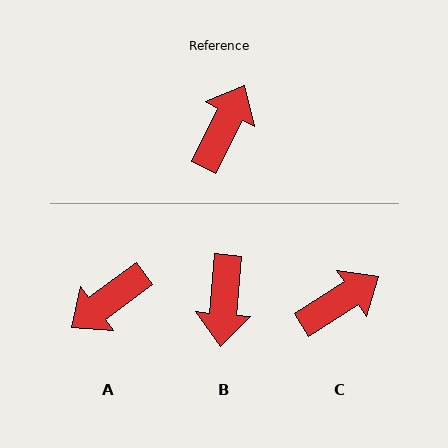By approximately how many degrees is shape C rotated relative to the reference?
Approximately 31 degrees clockwise.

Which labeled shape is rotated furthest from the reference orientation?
B, about 158 degrees away.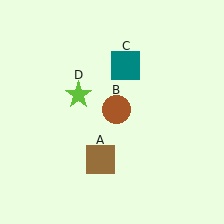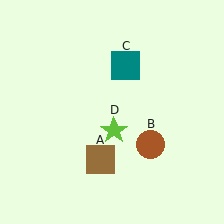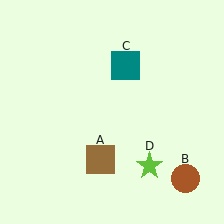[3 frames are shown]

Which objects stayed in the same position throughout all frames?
Brown square (object A) and teal square (object C) remained stationary.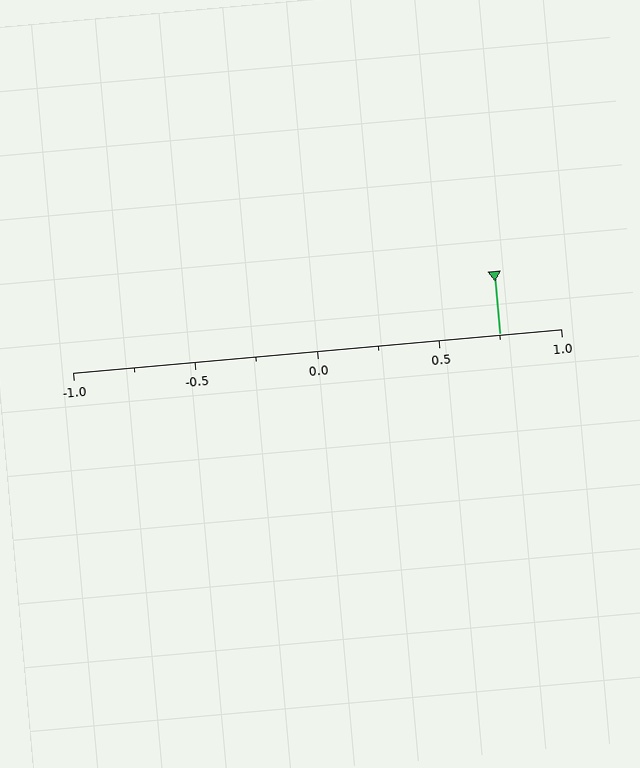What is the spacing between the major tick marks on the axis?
The major ticks are spaced 0.5 apart.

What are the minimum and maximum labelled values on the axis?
The axis runs from -1.0 to 1.0.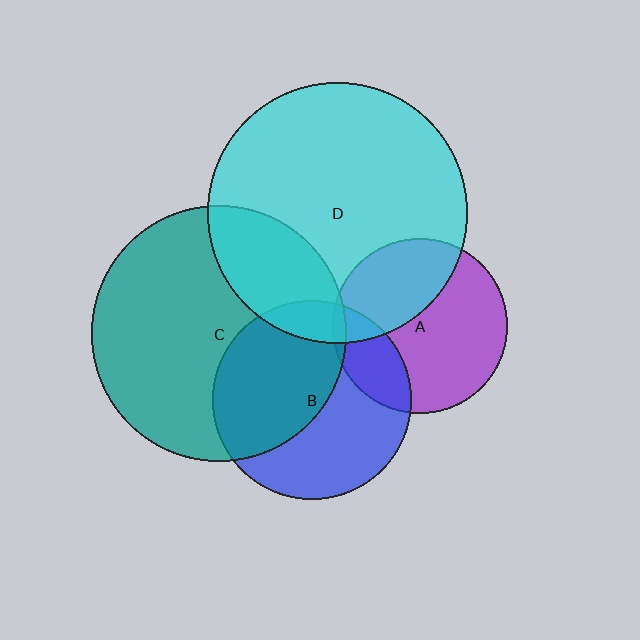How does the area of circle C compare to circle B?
Approximately 1.6 times.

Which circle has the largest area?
Circle D (cyan).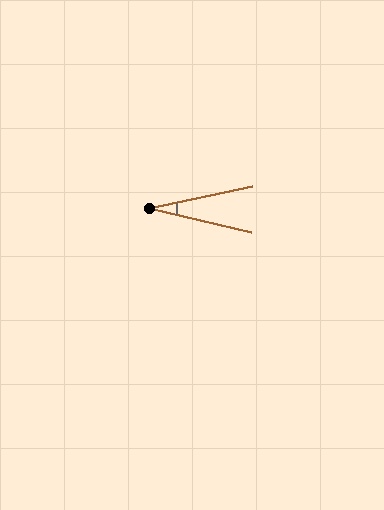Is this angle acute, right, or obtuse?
It is acute.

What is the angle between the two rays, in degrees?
Approximately 25 degrees.